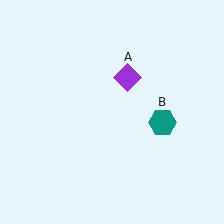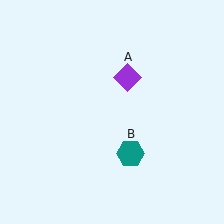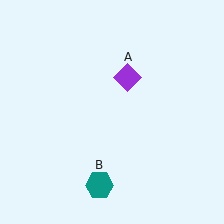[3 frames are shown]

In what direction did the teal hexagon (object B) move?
The teal hexagon (object B) moved down and to the left.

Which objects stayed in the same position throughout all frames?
Purple diamond (object A) remained stationary.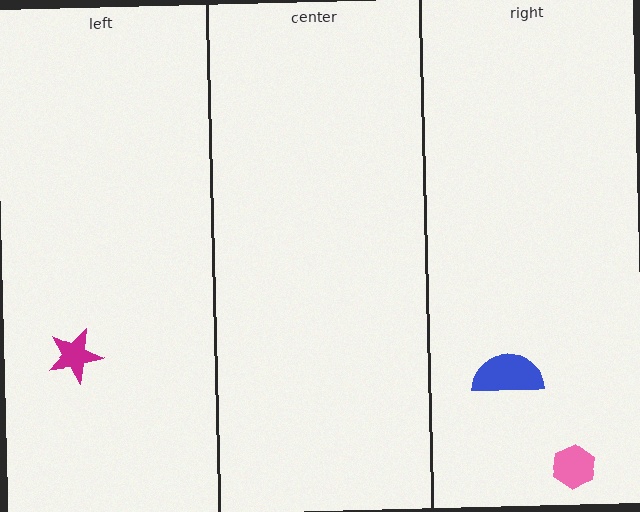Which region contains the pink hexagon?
The right region.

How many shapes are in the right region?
2.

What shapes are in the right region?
The blue semicircle, the pink hexagon.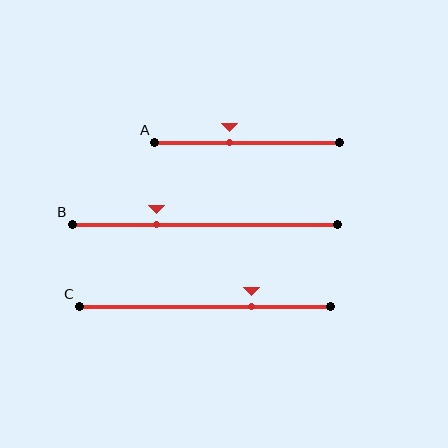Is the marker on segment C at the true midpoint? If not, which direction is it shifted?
No, the marker on segment C is shifted to the right by about 19% of the segment length.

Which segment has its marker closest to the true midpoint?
Segment A has its marker closest to the true midpoint.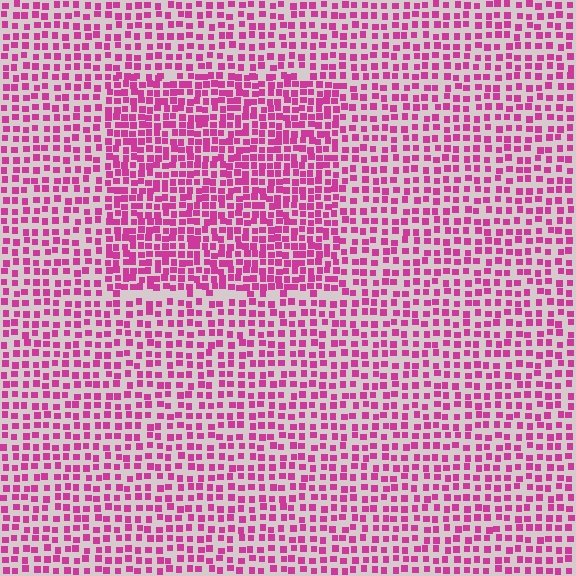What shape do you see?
I see a rectangle.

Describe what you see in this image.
The image contains small magenta elements arranged at two different densities. A rectangle-shaped region is visible where the elements are more densely packed than the surrounding area.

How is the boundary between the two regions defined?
The boundary is defined by a change in element density (approximately 1.6x ratio). All elements are the same color, size, and shape.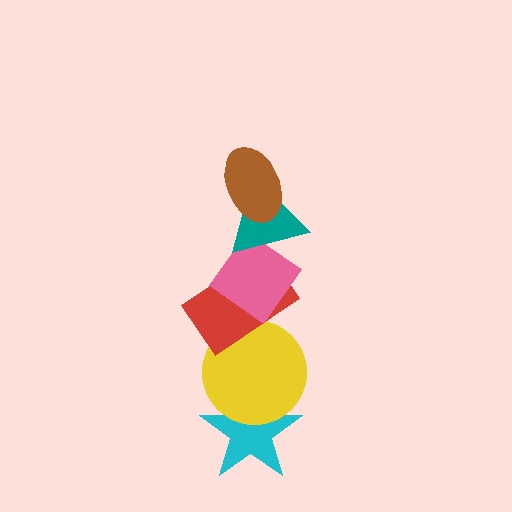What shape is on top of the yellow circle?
The red rectangle is on top of the yellow circle.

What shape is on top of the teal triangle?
The brown ellipse is on top of the teal triangle.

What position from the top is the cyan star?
The cyan star is 6th from the top.